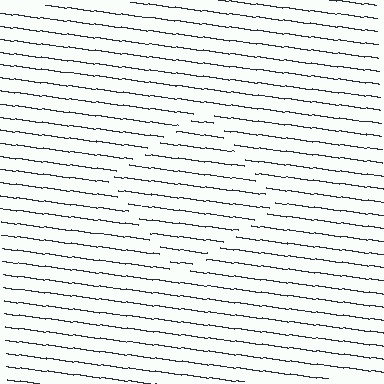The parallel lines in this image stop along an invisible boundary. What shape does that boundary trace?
An illusory square. The interior of the shape contains the same grating, shifted by half a period — the contour is defined by the phase discontinuity where line-ends from the inner and outer gratings abut.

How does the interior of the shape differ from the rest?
The interior of the shape contains the same grating, shifted by half a period — the contour is defined by the phase discontinuity where line-ends from the inner and outer gratings abut.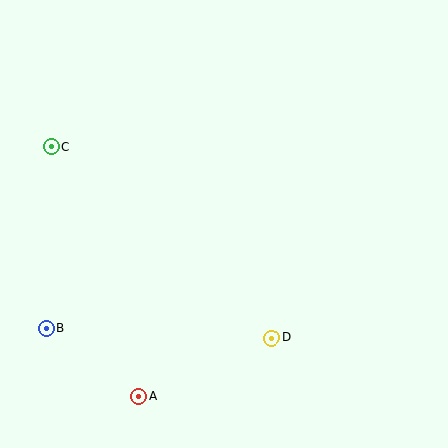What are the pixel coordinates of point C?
Point C is at (51, 146).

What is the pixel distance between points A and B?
The distance between A and B is 115 pixels.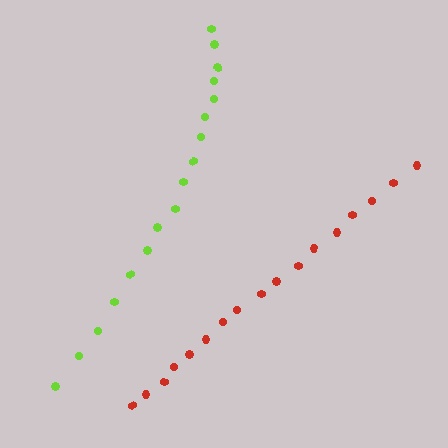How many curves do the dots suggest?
There are 2 distinct paths.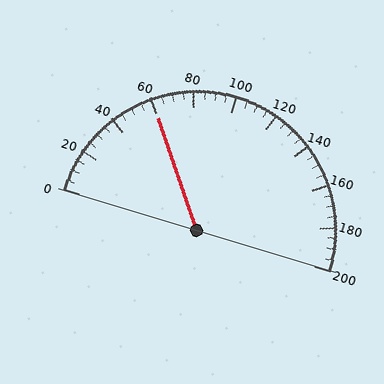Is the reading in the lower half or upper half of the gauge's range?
The reading is in the lower half of the range (0 to 200).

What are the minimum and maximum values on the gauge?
The gauge ranges from 0 to 200.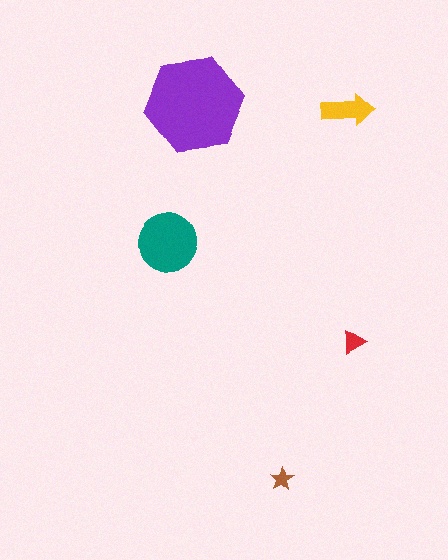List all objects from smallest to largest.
The brown star, the red triangle, the yellow arrow, the teal circle, the purple hexagon.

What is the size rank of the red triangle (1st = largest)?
4th.